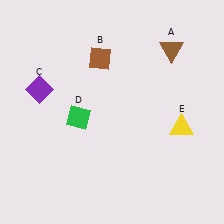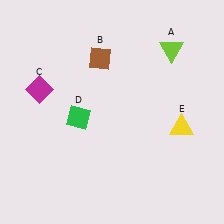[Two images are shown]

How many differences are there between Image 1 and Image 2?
There are 2 differences between the two images.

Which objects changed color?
A changed from brown to lime. C changed from purple to magenta.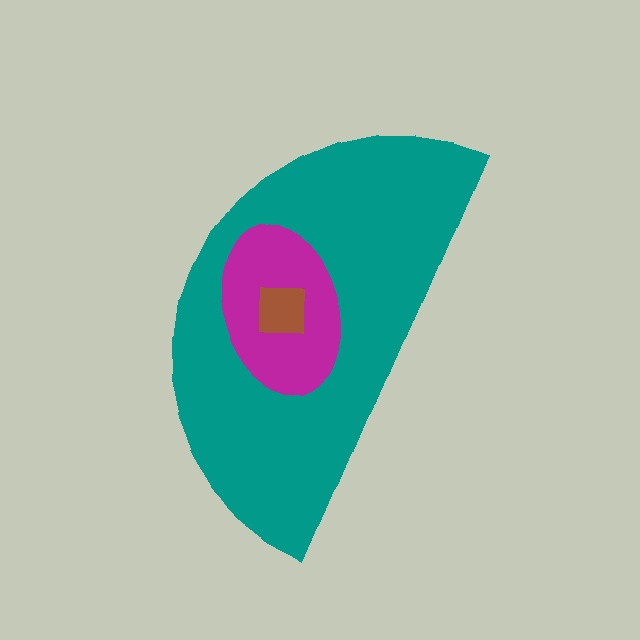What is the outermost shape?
The teal semicircle.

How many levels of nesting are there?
3.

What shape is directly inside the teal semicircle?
The magenta ellipse.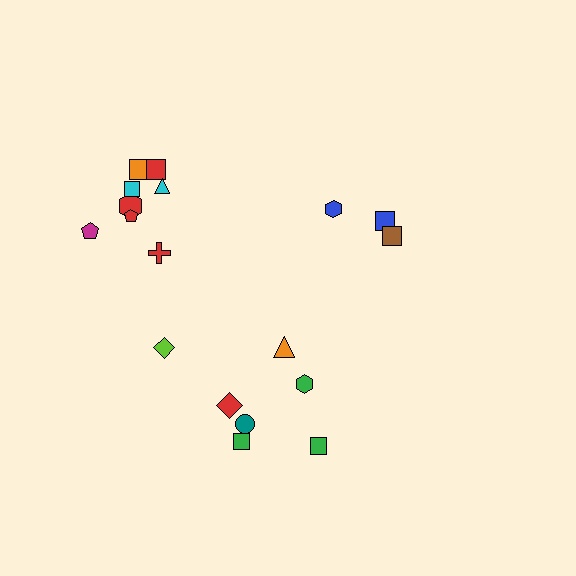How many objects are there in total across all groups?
There are 18 objects.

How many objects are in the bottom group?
There are 7 objects.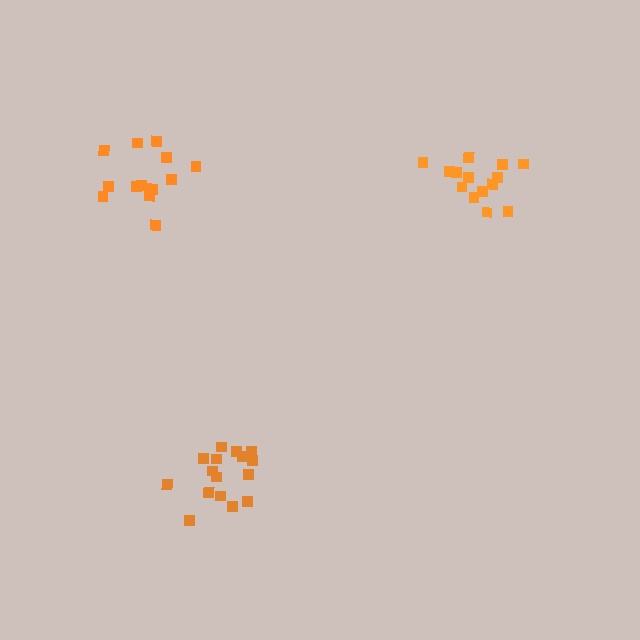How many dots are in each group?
Group 1: 14 dots, Group 2: 13 dots, Group 3: 16 dots (43 total).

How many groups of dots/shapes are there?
There are 3 groups.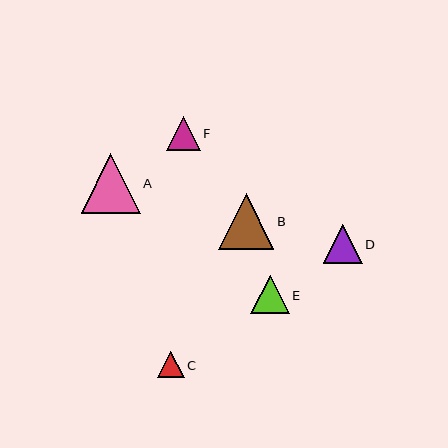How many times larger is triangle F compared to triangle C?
Triangle F is approximately 1.3 times the size of triangle C.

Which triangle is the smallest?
Triangle C is the smallest with a size of approximately 26 pixels.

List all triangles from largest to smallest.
From largest to smallest: A, B, D, E, F, C.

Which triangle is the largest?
Triangle A is the largest with a size of approximately 59 pixels.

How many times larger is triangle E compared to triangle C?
Triangle E is approximately 1.5 times the size of triangle C.